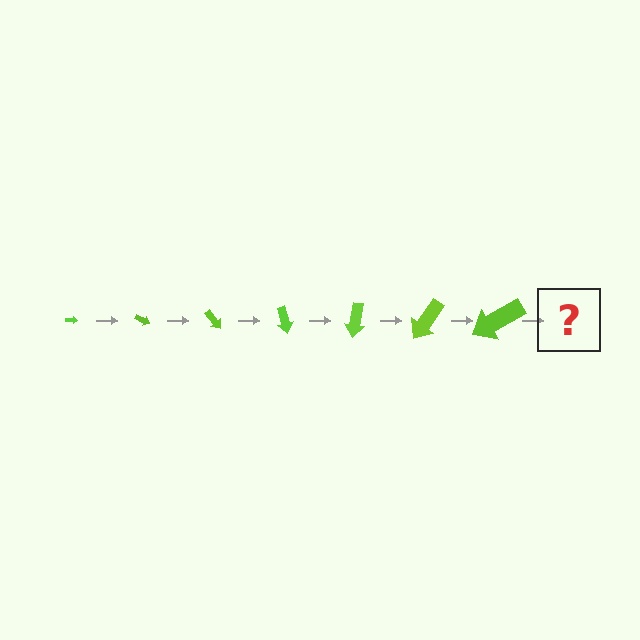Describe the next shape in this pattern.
It should be an arrow, larger than the previous one and rotated 175 degrees from the start.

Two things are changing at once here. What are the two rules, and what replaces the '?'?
The two rules are that the arrow grows larger each step and it rotates 25 degrees each step. The '?' should be an arrow, larger than the previous one and rotated 175 degrees from the start.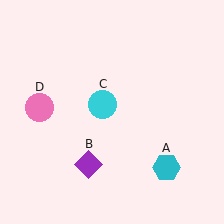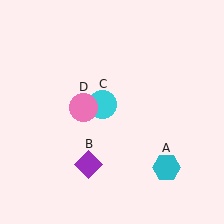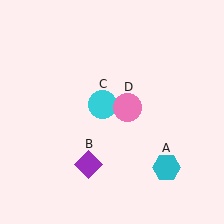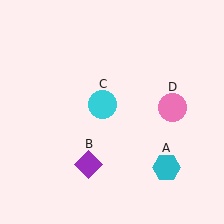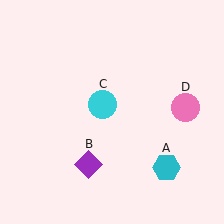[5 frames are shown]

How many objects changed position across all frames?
1 object changed position: pink circle (object D).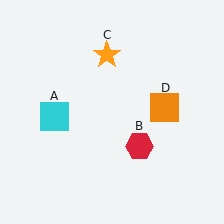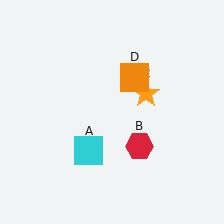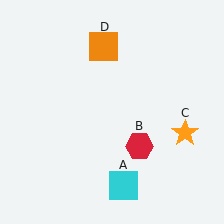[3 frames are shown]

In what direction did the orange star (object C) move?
The orange star (object C) moved down and to the right.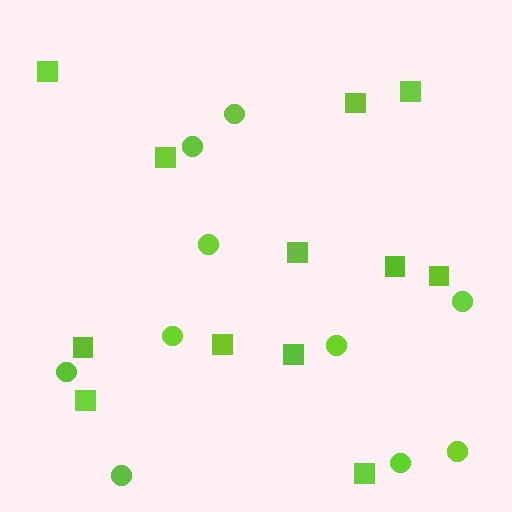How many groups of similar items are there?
There are 2 groups: one group of squares (12) and one group of circles (10).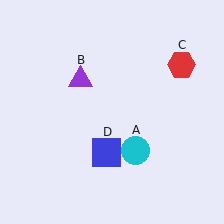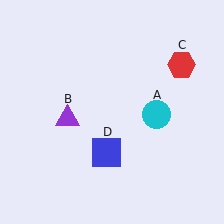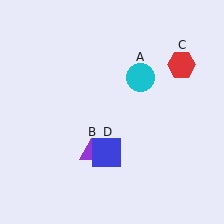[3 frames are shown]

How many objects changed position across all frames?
2 objects changed position: cyan circle (object A), purple triangle (object B).